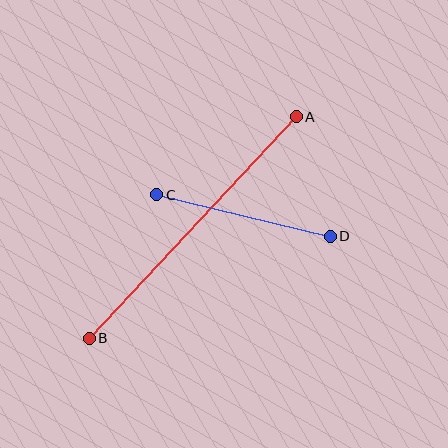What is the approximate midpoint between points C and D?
The midpoint is at approximately (244, 215) pixels.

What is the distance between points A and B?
The distance is approximately 303 pixels.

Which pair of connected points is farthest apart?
Points A and B are farthest apart.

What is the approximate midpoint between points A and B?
The midpoint is at approximately (193, 227) pixels.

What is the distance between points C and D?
The distance is approximately 178 pixels.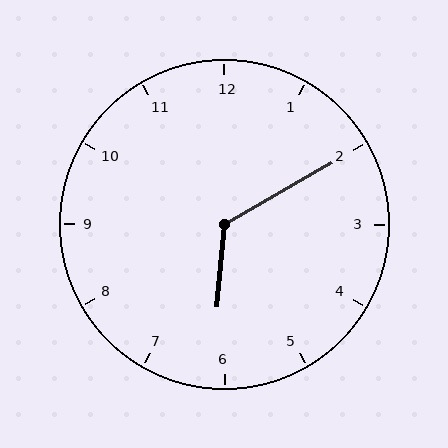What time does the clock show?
6:10.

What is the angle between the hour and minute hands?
Approximately 125 degrees.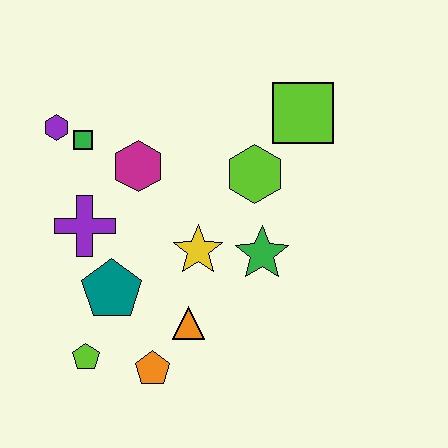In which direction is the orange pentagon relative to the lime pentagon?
The orange pentagon is to the right of the lime pentagon.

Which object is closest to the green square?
The purple hexagon is closest to the green square.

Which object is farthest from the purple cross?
The lime square is farthest from the purple cross.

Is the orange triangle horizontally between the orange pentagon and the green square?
No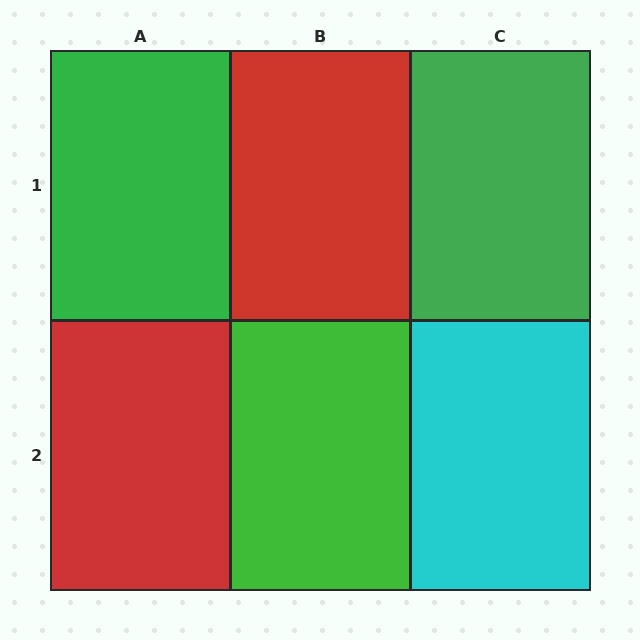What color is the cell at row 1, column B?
Red.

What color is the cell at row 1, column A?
Green.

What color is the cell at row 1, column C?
Green.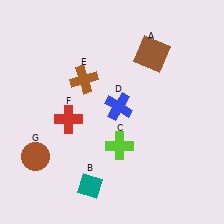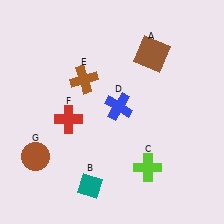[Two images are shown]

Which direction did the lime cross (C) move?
The lime cross (C) moved right.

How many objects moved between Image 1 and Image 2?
1 object moved between the two images.